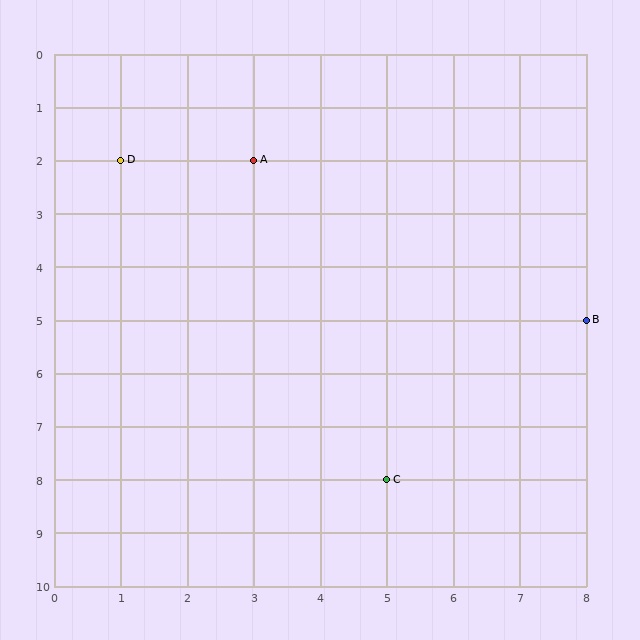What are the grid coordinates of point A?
Point A is at grid coordinates (3, 2).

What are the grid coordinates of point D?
Point D is at grid coordinates (1, 2).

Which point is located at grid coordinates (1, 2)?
Point D is at (1, 2).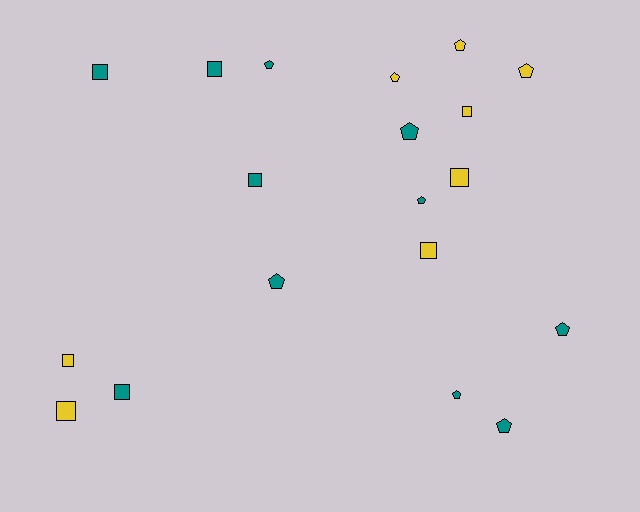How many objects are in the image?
There are 19 objects.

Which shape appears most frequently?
Pentagon, with 10 objects.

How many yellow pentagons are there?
There are 3 yellow pentagons.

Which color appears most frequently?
Teal, with 11 objects.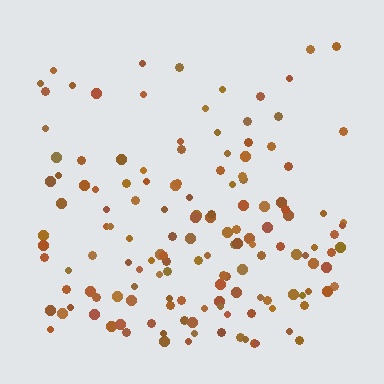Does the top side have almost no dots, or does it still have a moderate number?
Still a moderate number, just noticeably fewer than the bottom.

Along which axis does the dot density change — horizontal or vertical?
Vertical.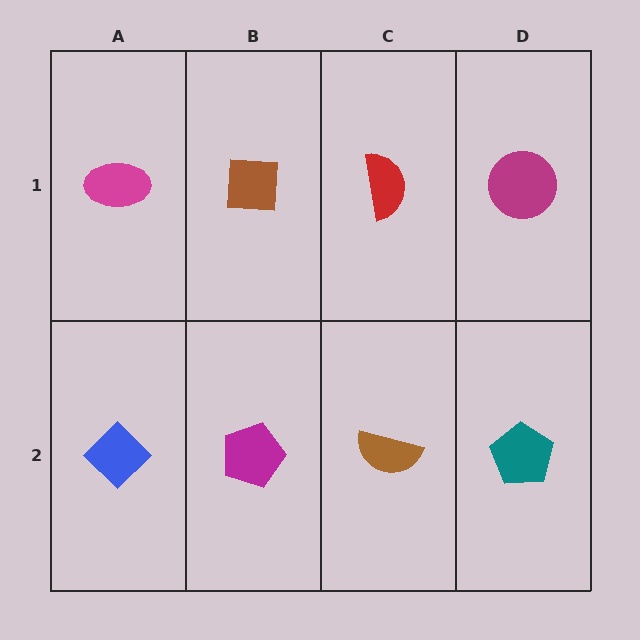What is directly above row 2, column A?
A magenta ellipse.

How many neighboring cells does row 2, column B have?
3.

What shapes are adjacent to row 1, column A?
A blue diamond (row 2, column A), a brown square (row 1, column B).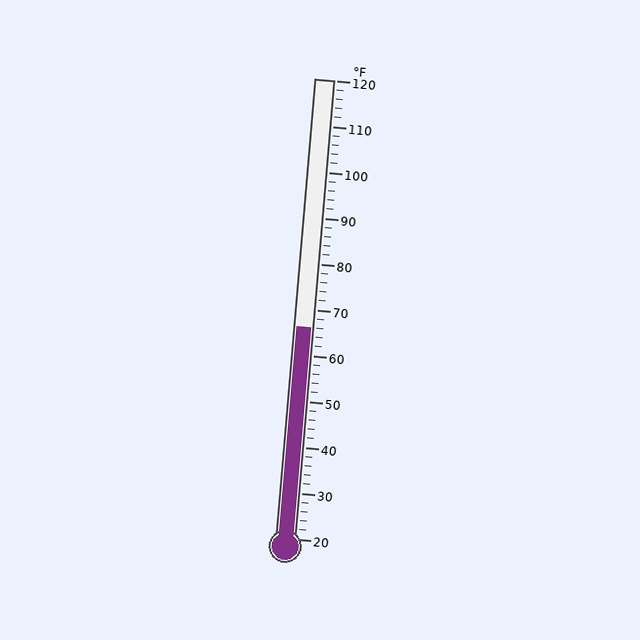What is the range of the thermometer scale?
The thermometer scale ranges from 20°F to 120°F.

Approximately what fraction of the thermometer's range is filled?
The thermometer is filled to approximately 45% of its range.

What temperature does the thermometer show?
The thermometer shows approximately 66°F.